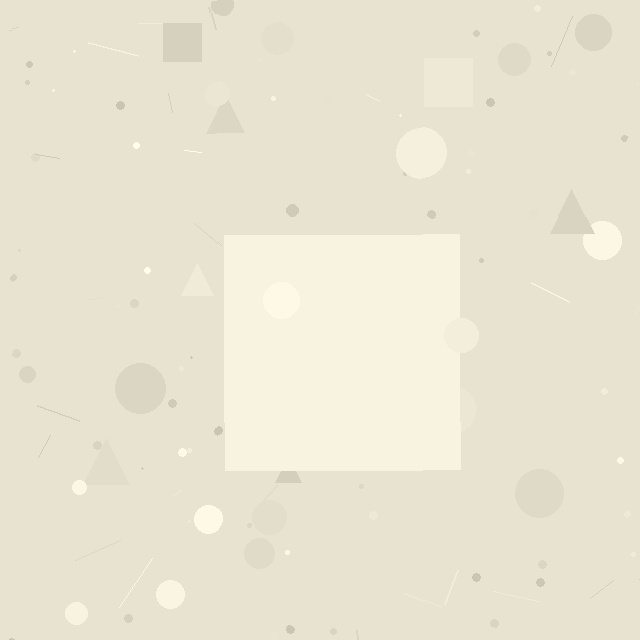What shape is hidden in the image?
A square is hidden in the image.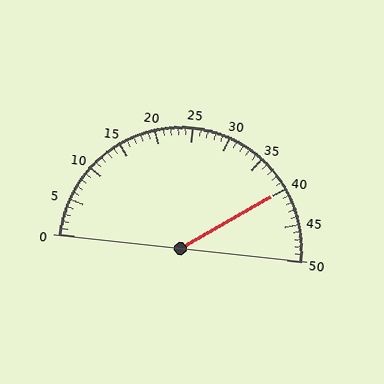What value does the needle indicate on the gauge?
The needle indicates approximately 40.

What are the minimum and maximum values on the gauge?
The gauge ranges from 0 to 50.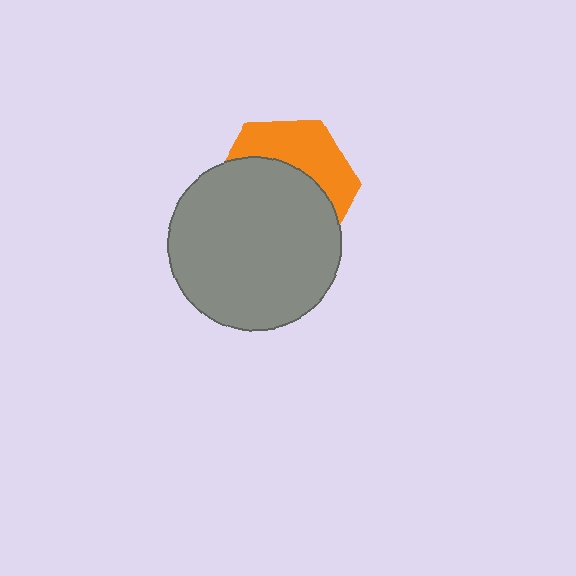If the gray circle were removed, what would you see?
You would see the complete orange hexagon.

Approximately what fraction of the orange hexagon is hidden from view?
Roughly 62% of the orange hexagon is hidden behind the gray circle.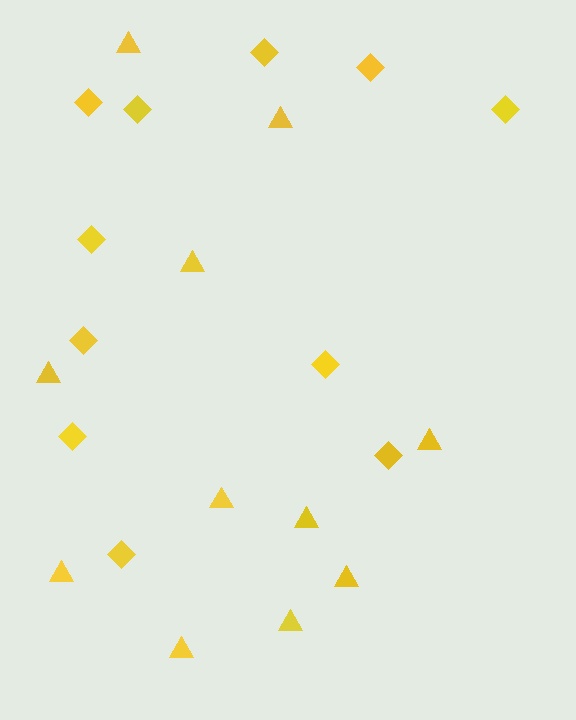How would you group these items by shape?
There are 2 groups: one group of diamonds (11) and one group of triangles (11).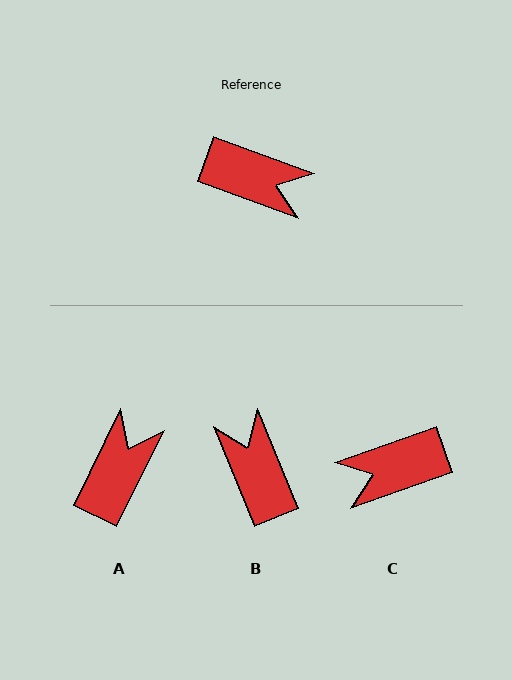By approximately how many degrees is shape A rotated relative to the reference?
Approximately 84 degrees counter-clockwise.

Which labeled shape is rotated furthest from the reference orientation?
C, about 140 degrees away.